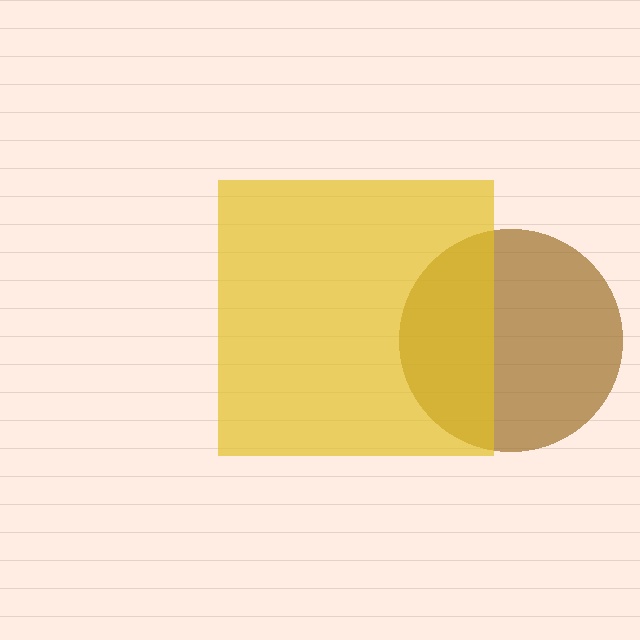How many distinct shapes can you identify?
There are 2 distinct shapes: a brown circle, a yellow square.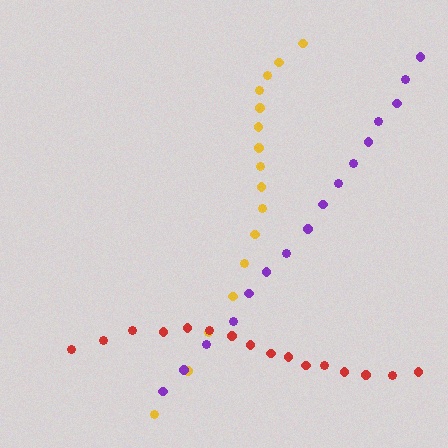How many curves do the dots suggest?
There are 3 distinct paths.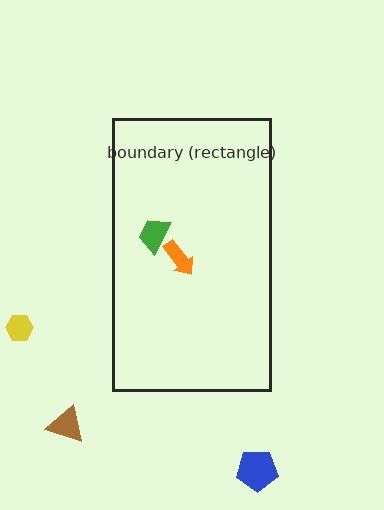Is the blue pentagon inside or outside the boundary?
Outside.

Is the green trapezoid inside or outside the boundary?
Inside.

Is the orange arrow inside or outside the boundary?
Inside.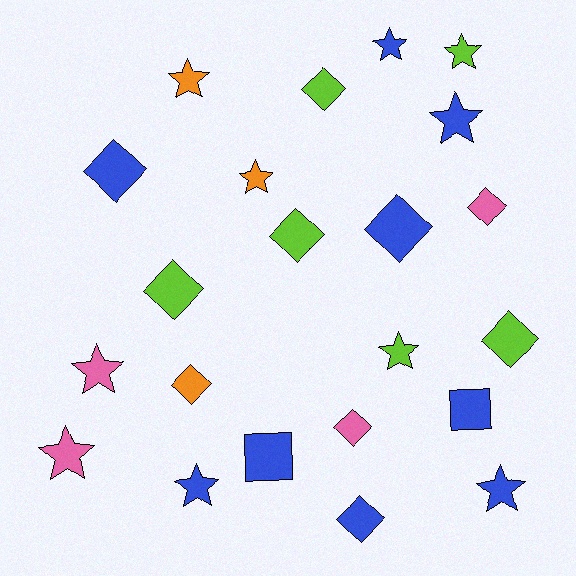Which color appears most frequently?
Blue, with 9 objects.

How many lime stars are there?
There are 2 lime stars.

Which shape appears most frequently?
Diamond, with 10 objects.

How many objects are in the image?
There are 22 objects.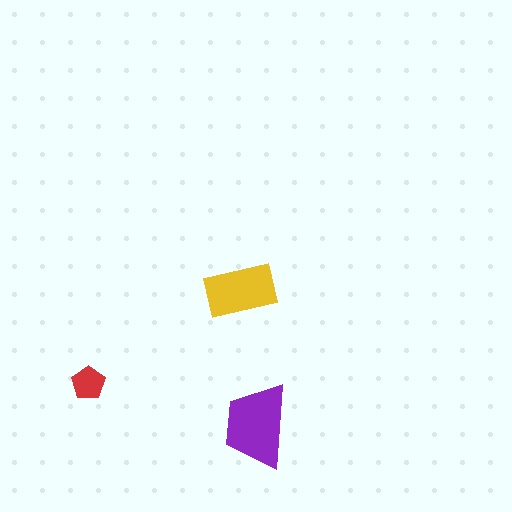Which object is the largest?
The purple trapezoid.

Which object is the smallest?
The red pentagon.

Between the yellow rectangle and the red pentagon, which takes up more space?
The yellow rectangle.